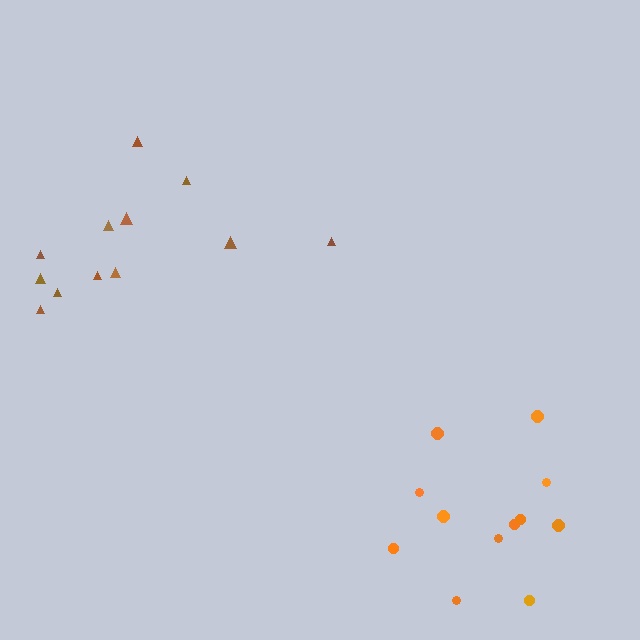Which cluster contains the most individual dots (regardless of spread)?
Orange (12).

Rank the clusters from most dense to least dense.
orange, brown.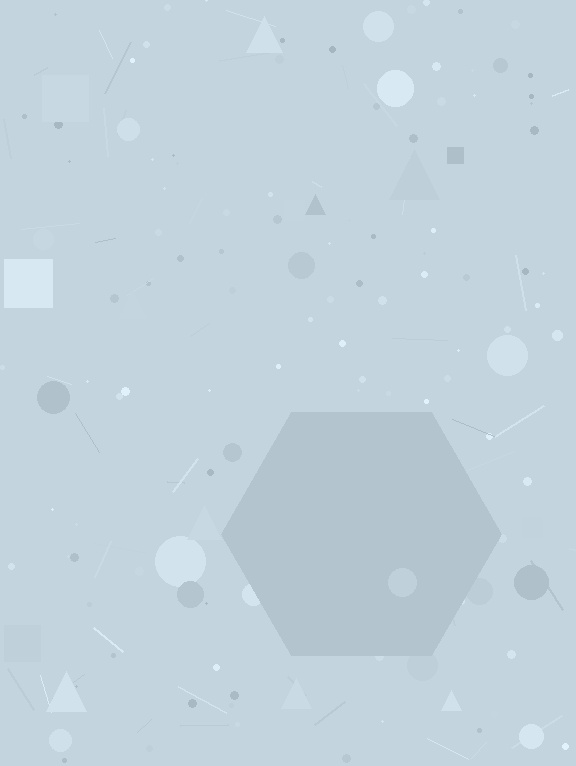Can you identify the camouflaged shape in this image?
The camouflaged shape is a hexagon.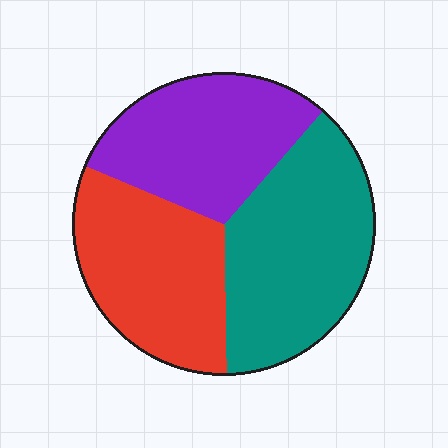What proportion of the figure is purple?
Purple takes up about one third (1/3) of the figure.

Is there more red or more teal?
Teal.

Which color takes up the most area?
Teal, at roughly 40%.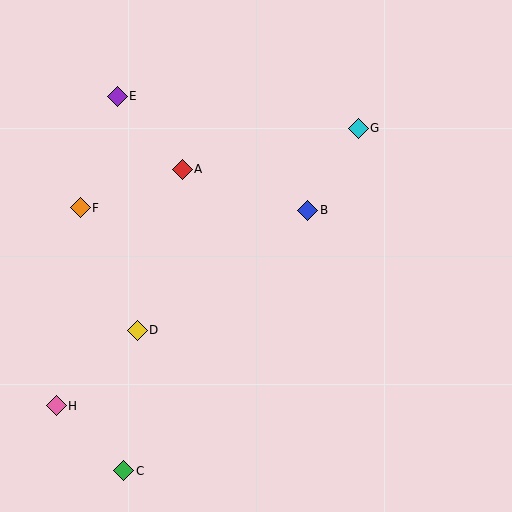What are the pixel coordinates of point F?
Point F is at (80, 208).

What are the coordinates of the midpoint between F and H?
The midpoint between F and H is at (68, 307).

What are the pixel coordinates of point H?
Point H is at (56, 406).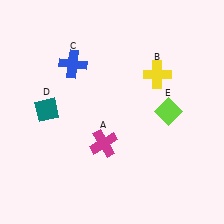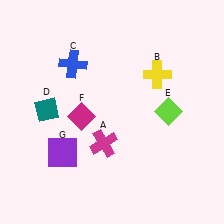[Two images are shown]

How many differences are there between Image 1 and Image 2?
There are 2 differences between the two images.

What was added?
A magenta diamond (F), a purple square (G) were added in Image 2.